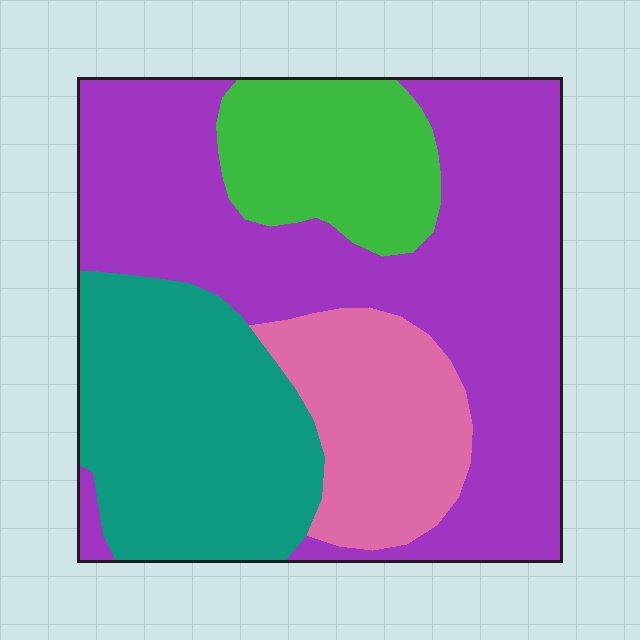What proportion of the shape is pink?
Pink covers roughly 15% of the shape.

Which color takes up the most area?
Purple, at roughly 45%.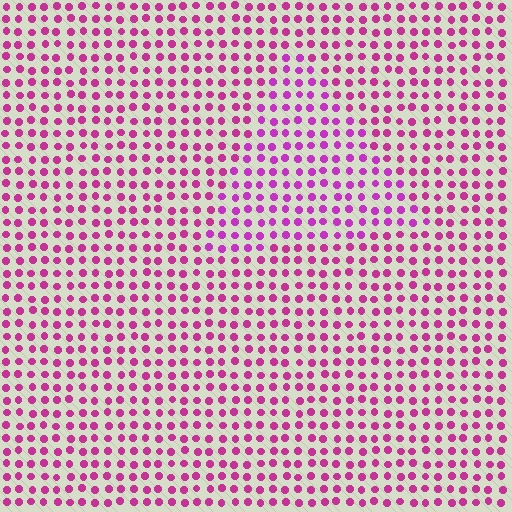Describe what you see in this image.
The image is filled with small magenta elements in a uniform arrangement. A triangle-shaped region is visible where the elements are tinted to a slightly different hue, forming a subtle color boundary.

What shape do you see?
I see a triangle.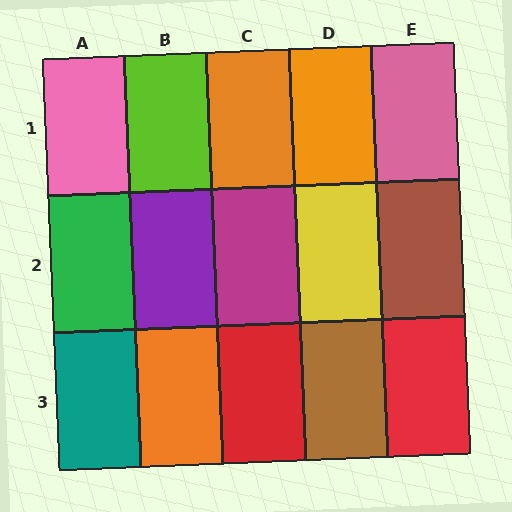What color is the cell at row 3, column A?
Teal.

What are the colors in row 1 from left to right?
Pink, lime, orange, orange, pink.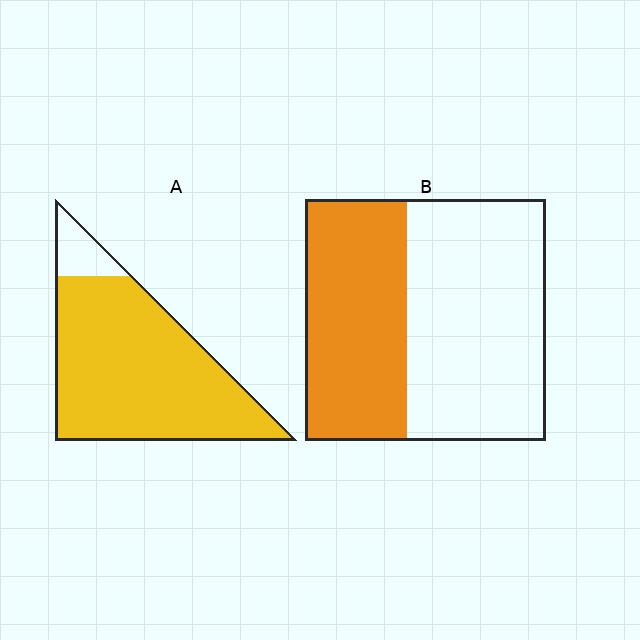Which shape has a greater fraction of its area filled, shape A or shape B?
Shape A.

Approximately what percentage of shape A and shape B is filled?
A is approximately 90% and B is approximately 40%.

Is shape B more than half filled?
No.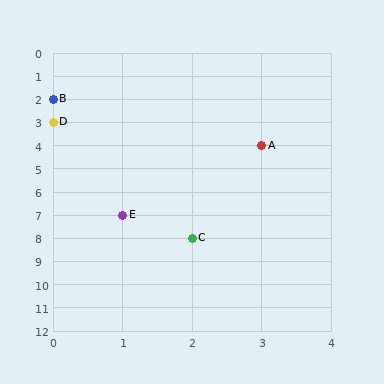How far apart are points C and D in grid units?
Points C and D are 2 columns and 5 rows apart (about 5.4 grid units diagonally).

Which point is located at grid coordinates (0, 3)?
Point D is at (0, 3).